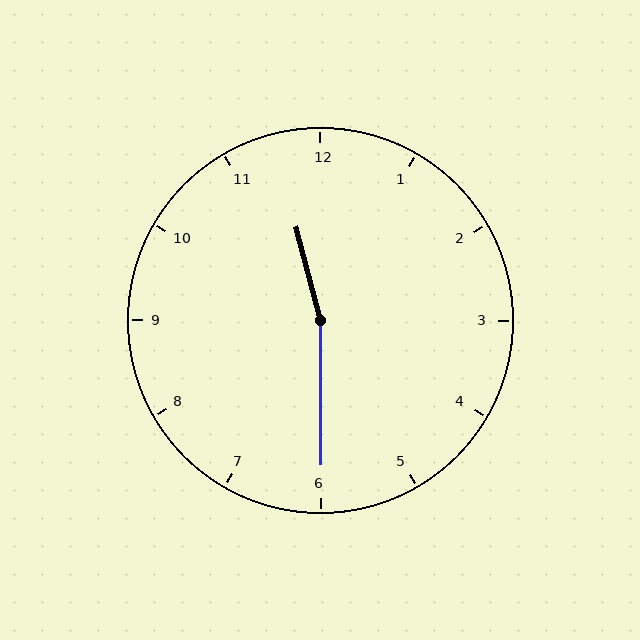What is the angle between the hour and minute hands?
Approximately 165 degrees.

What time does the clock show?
11:30.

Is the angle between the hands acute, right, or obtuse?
It is obtuse.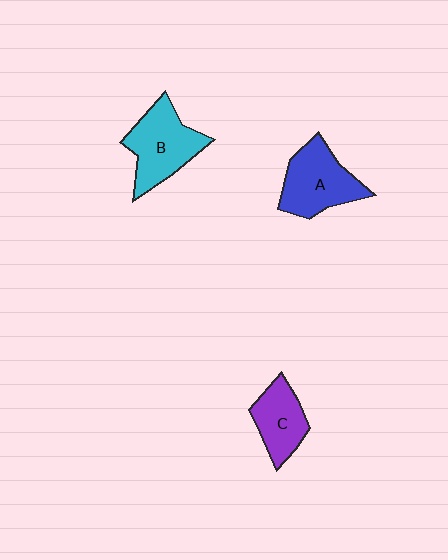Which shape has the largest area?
Shape B (cyan).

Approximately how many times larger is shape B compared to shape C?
Approximately 1.4 times.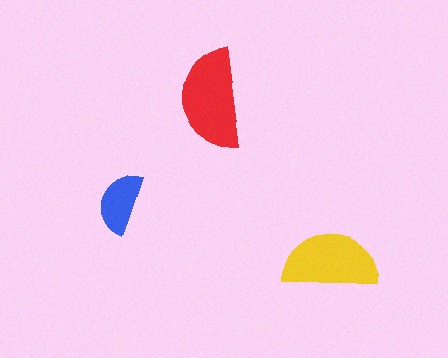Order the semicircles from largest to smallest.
the red one, the yellow one, the blue one.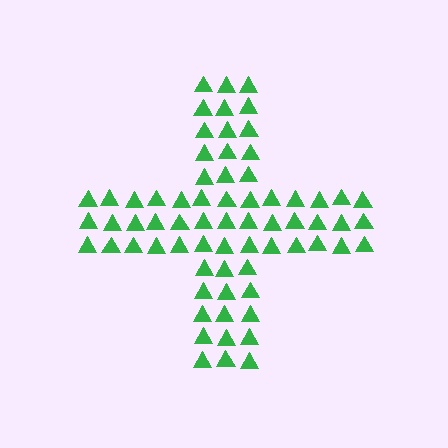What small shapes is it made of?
It is made of small triangles.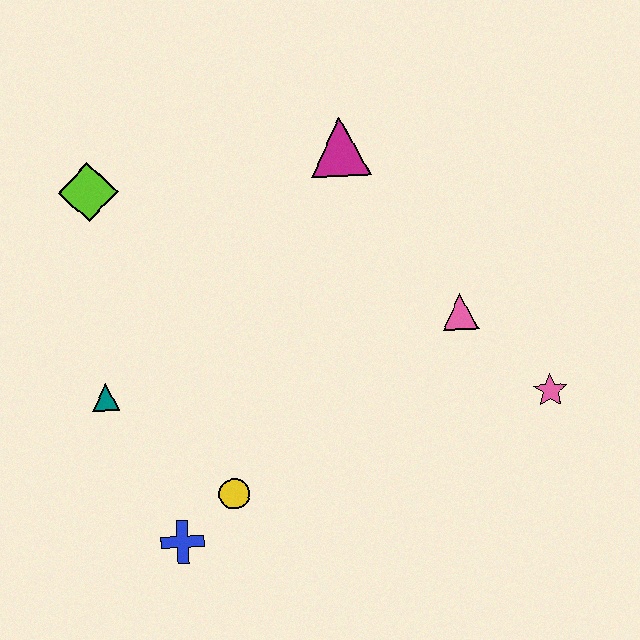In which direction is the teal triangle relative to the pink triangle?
The teal triangle is to the left of the pink triangle.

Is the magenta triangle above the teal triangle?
Yes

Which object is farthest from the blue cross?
The magenta triangle is farthest from the blue cross.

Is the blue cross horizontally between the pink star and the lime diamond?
Yes